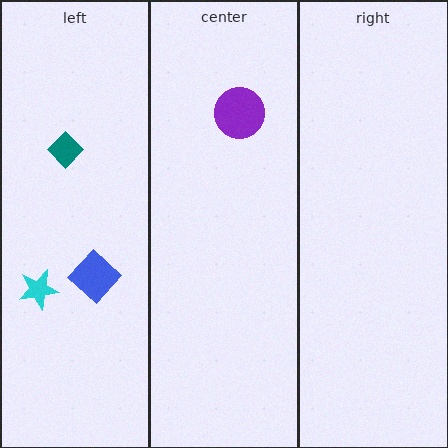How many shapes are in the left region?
3.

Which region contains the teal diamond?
The left region.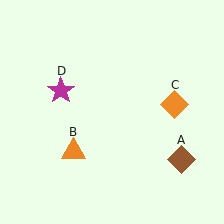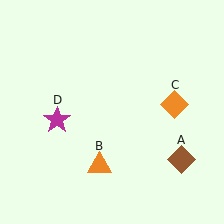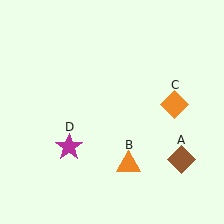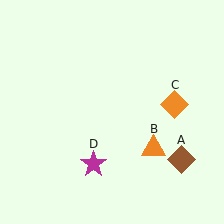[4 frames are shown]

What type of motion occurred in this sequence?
The orange triangle (object B), magenta star (object D) rotated counterclockwise around the center of the scene.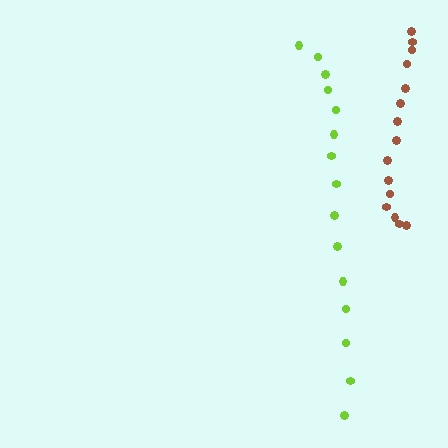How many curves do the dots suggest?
There are 2 distinct paths.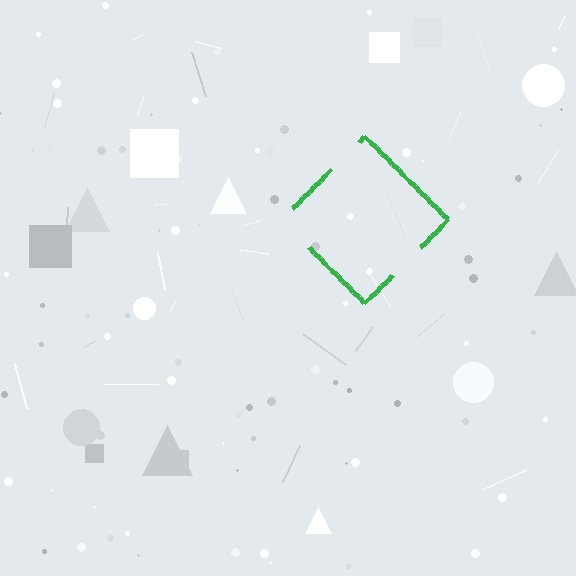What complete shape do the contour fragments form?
The contour fragments form a diamond.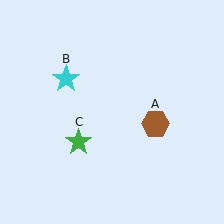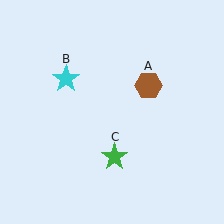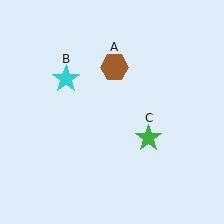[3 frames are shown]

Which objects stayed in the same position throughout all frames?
Cyan star (object B) remained stationary.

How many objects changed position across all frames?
2 objects changed position: brown hexagon (object A), green star (object C).